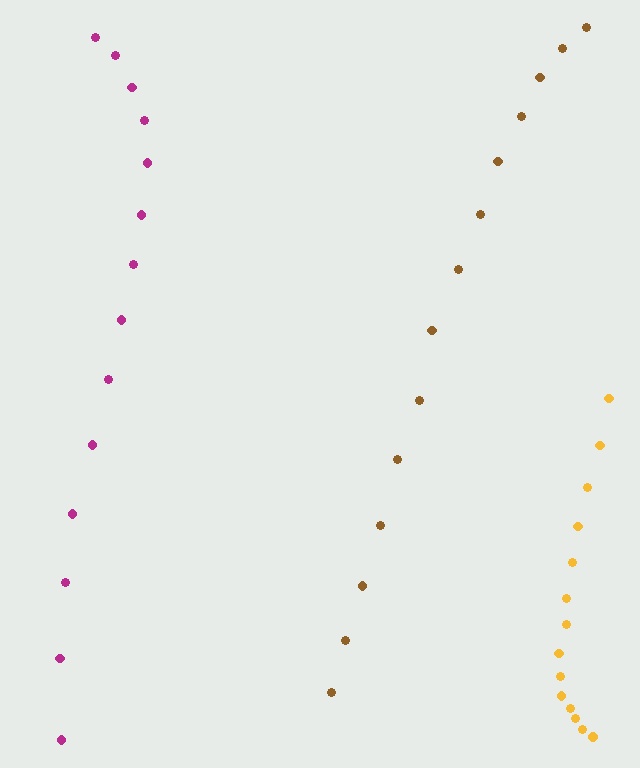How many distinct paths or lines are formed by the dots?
There are 3 distinct paths.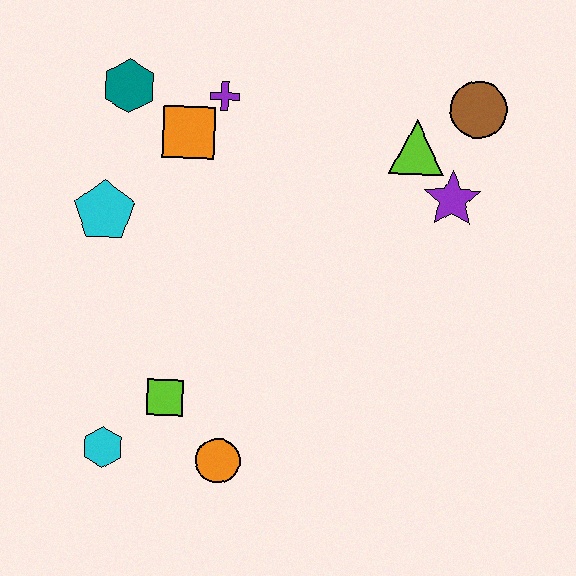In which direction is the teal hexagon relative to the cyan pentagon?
The teal hexagon is above the cyan pentagon.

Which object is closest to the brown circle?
The lime triangle is closest to the brown circle.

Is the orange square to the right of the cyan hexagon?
Yes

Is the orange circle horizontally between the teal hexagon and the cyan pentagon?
No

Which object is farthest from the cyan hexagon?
The brown circle is farthest from the cyan hexagon.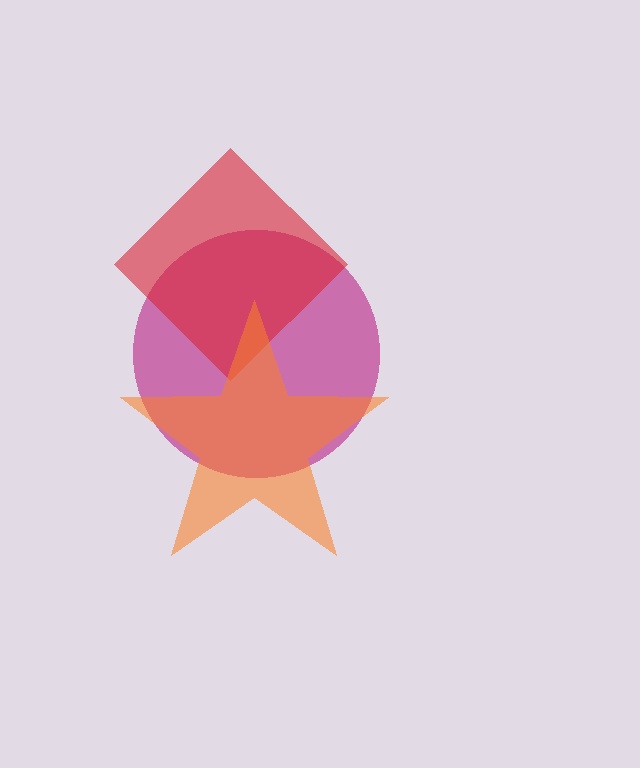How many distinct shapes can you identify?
There are 3 distinct shapes: a magenta circle, a red diamond, an orange star.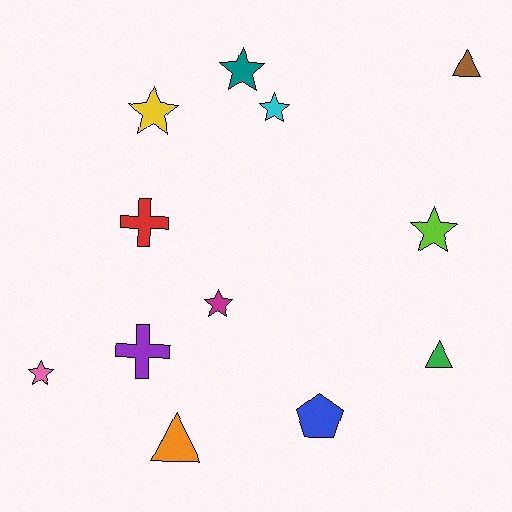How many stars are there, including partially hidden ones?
There are 6 stars.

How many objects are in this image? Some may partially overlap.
There are 12 objects.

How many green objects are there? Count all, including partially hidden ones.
There is 1 green object.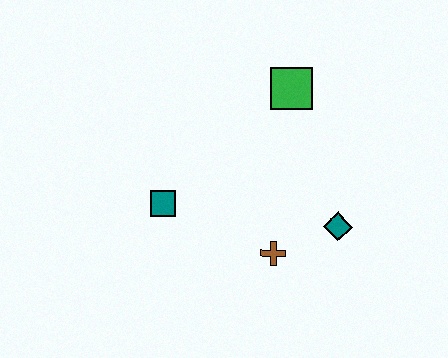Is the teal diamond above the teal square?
No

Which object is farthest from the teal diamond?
The teal square is farthest from the teal diamond.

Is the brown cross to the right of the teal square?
Yes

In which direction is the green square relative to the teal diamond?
The green square is above the teal diamond.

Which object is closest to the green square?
The teal diamond is closest to the green square.